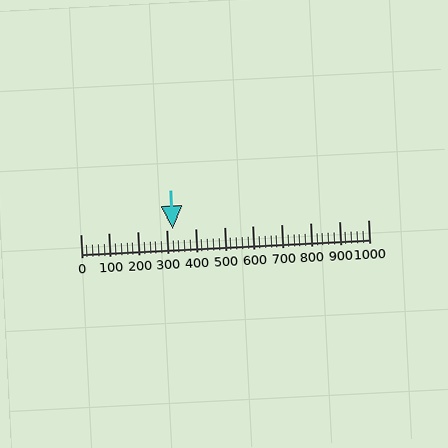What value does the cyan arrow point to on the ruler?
The cyan arrow points to approximately 320.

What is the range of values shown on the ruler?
The ruler shows values from 0 to 1000.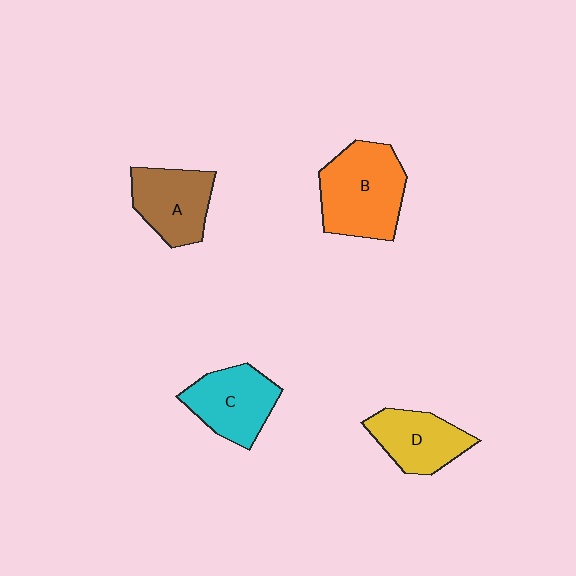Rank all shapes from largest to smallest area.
From largest to smallest: B (orange), C (cyan), A (brown), D (yellow).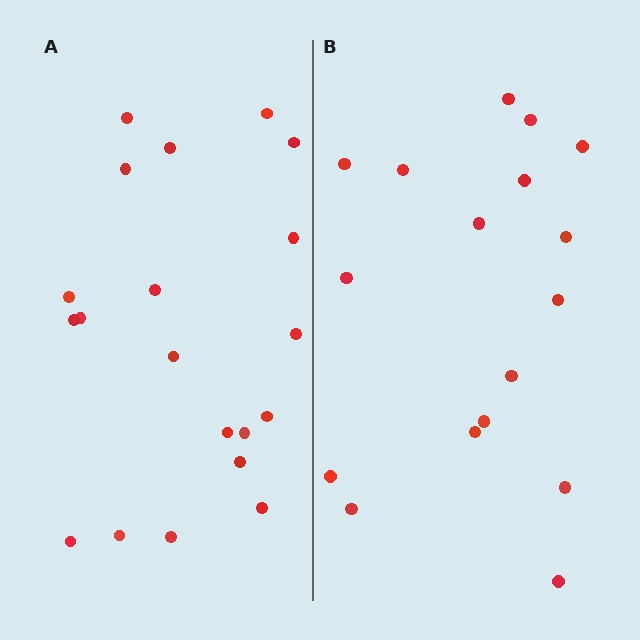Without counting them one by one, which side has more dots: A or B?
Region A (the left region) has more dots.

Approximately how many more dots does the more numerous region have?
Region A has just a few more — roughly 2 or 3 more dots than region B.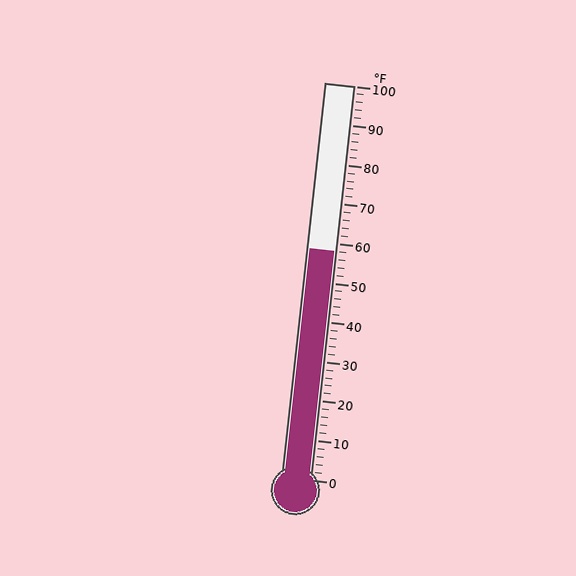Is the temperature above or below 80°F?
The temperature is below 80°F.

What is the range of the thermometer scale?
The thermometer scale ranges from 0°F to 100°F.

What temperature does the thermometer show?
The thermometer shows approximately 58°F.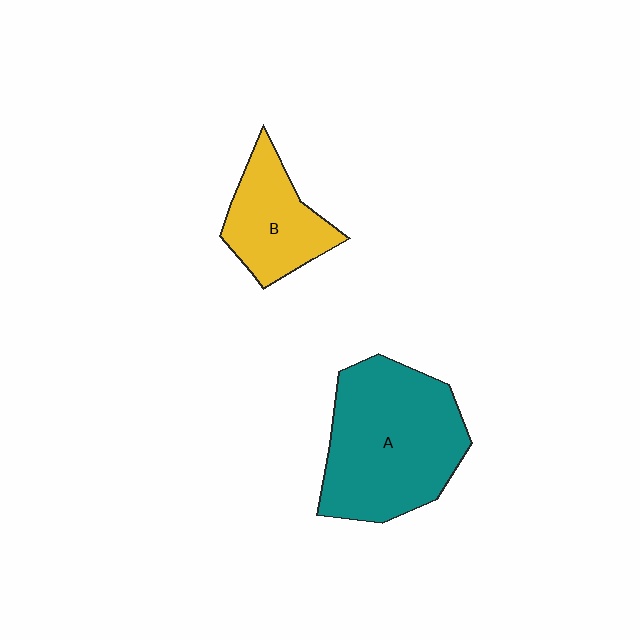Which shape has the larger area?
Shape A (teal).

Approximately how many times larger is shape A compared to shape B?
Approximately 1.9 times.